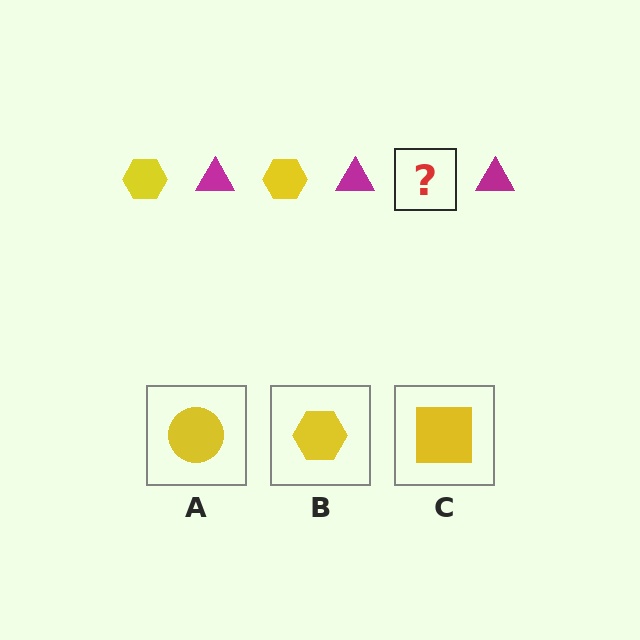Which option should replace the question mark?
Option B.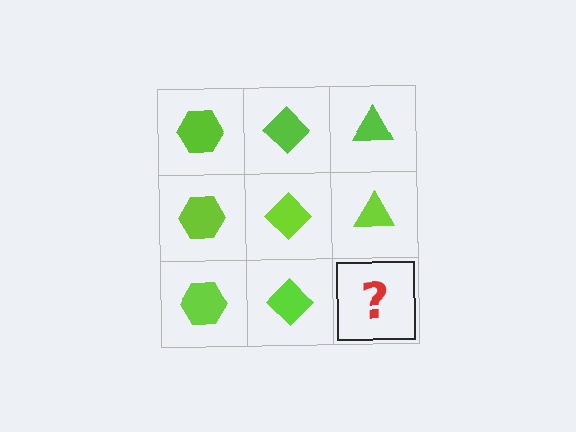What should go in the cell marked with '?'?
The missing cell should contain a lime triangle.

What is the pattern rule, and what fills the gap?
The rule is that each column has a consistent shape. The gap should be filled with a lime triangle.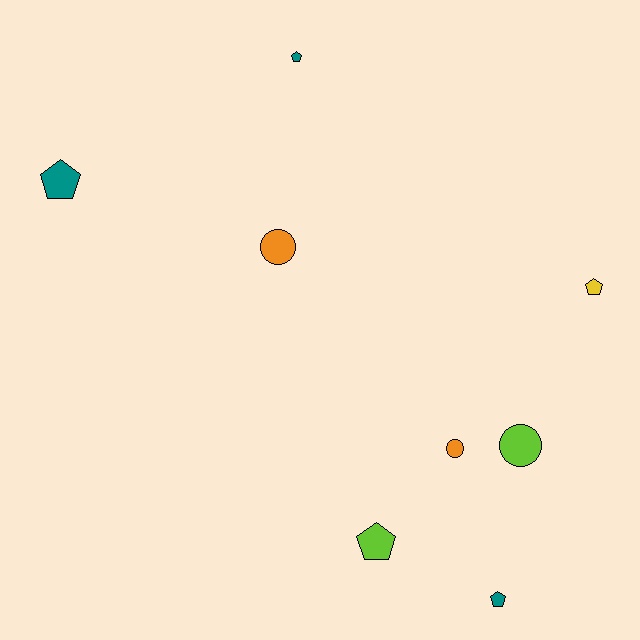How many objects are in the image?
There are 8 objects.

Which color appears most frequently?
Teal, with 3 objects.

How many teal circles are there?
There are no teal circles.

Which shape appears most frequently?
Pentagon, with 5 objects.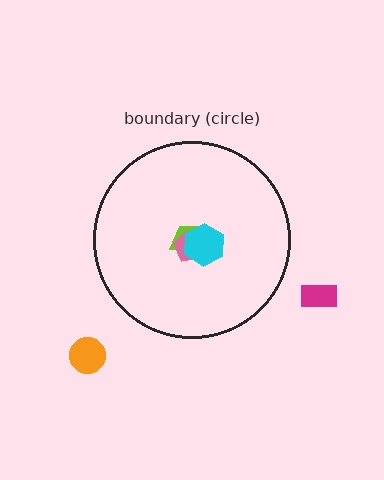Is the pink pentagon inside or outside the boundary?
Inside.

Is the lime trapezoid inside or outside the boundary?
Inside.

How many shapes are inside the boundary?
3 inside, 2 outside.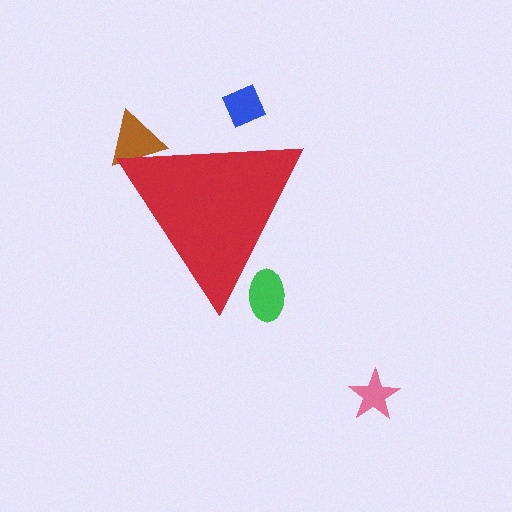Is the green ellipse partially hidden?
Yes, the green ellipse is partially hidden behind the red triangle.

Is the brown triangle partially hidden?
Yes, the brown triangle is partially hidden behind the red triangle.